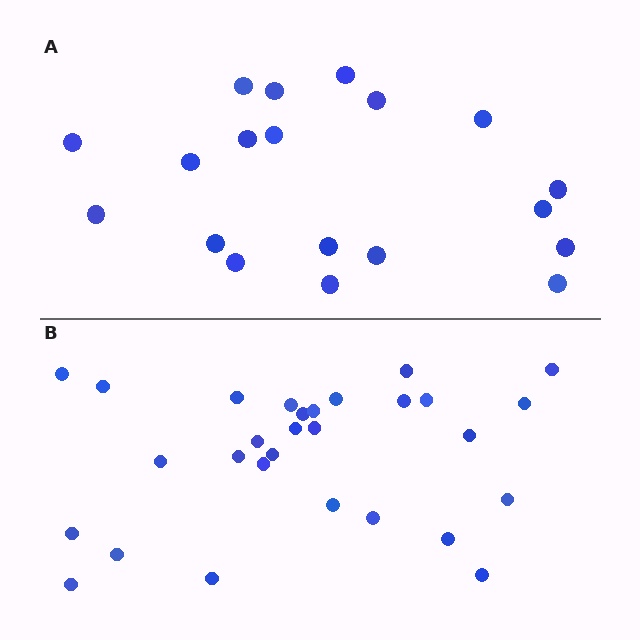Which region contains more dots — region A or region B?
Region B (the bottom region) has more dots.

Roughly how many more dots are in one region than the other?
Region B has roughly 10 or so more dots than region A.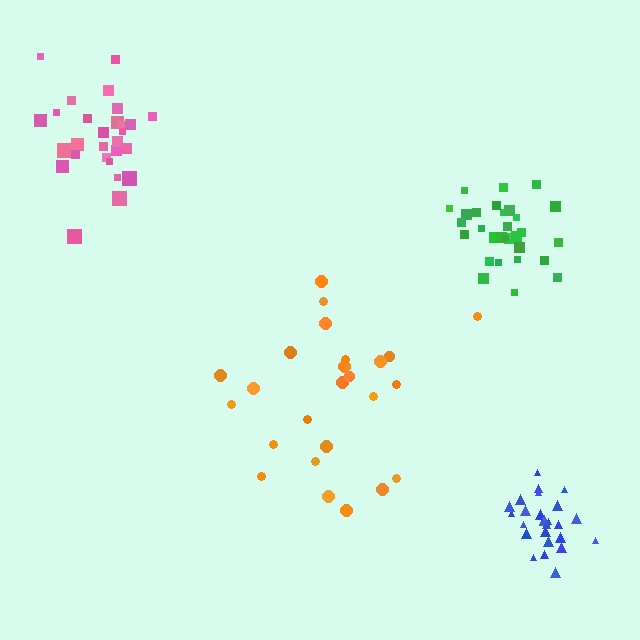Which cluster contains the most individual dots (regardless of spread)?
Green (30).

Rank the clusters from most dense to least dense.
blue, green, pink, orange.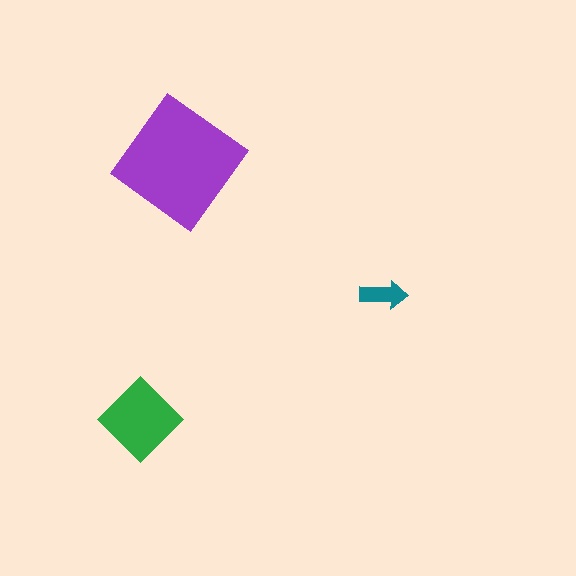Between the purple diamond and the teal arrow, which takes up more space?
The purple diamond.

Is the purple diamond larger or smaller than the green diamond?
Larger.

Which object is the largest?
The purple diamond.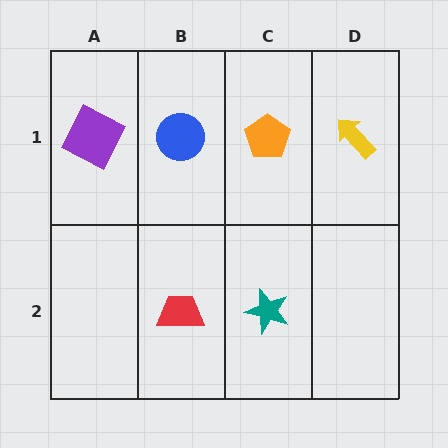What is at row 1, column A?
A purple square.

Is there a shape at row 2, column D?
No, that cell is empty.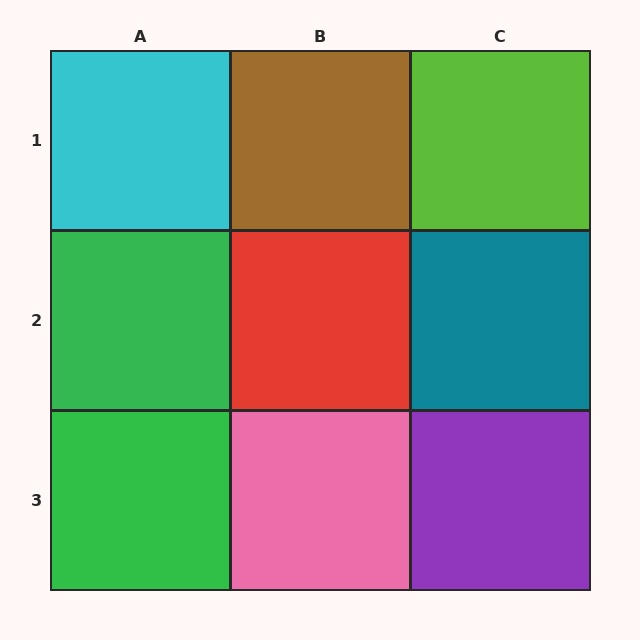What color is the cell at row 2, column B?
Red.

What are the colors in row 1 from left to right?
Cyan, brown, lime.